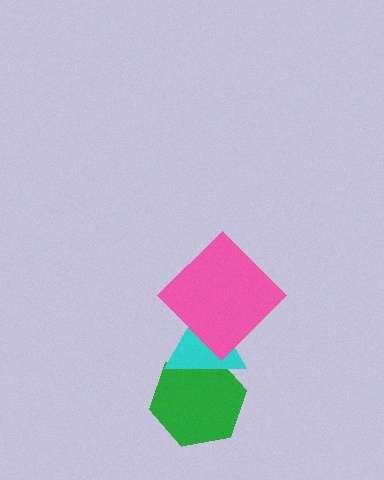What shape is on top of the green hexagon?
The cyan triangle is on top of the green hexagon.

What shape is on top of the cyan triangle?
The pink diamond is on top of the cyan triangle.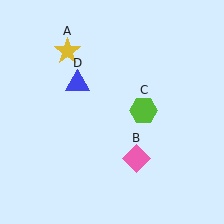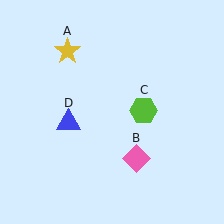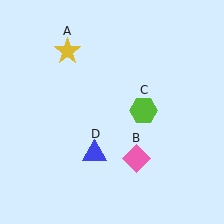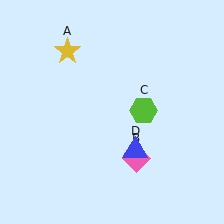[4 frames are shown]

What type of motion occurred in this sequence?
The blue triangle (object D) rotated counterclockwise around the center of the scene.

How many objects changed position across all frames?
1 object changed position: blue triangle (object D).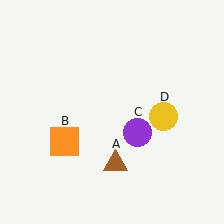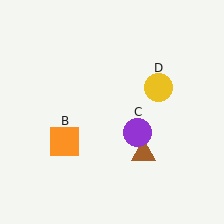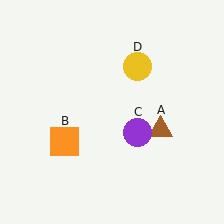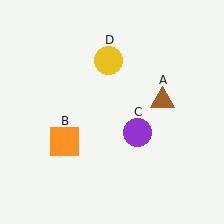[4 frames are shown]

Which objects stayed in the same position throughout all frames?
Orange square (object B) and purple circle (object C) remained stationary.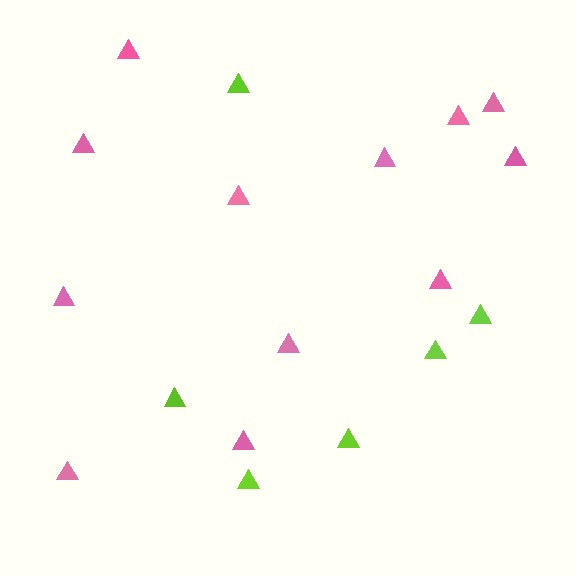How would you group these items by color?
There are 2 groups: one group of pink triangles (12) and one group of lime triangles (6).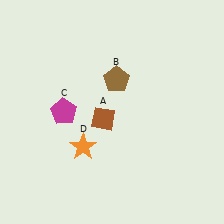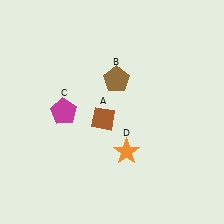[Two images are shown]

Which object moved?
The orange star (D) moved right.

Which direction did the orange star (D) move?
The orange star (D) moved right.